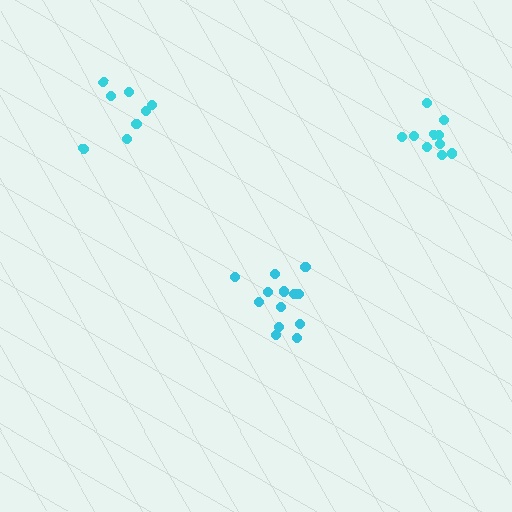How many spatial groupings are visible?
There are 3 spatial groupings.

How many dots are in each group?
Group 1: 8 dots, Group 2: 10 dots, Group 3: 13 dots (31 total).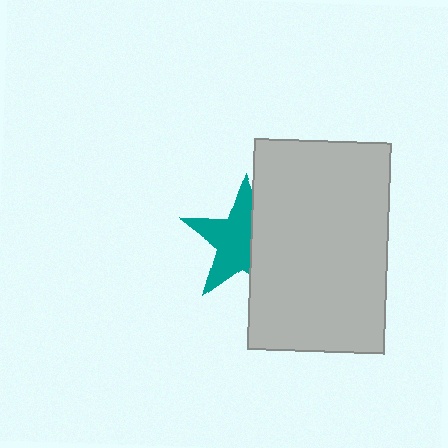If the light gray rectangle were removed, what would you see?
You would see the complete teal star.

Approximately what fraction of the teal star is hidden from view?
Roughly 39% of the teal star is hidden behind the light gray rectangle.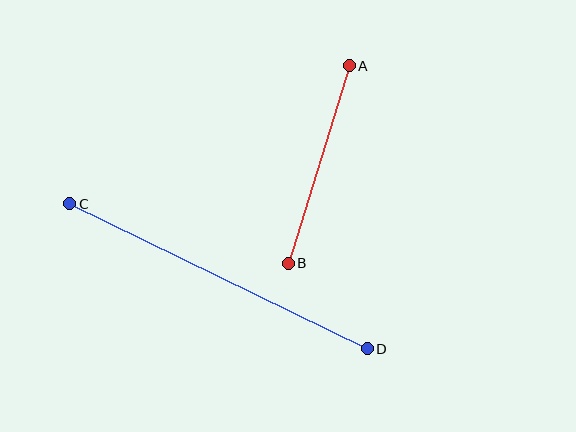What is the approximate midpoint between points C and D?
The midpoint is at approximately (219, 276) pixels.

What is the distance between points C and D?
The distance is approximately 331 pixels.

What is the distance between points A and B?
The distance is approximately 207 pixels.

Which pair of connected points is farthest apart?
Points C and D are farthest apart.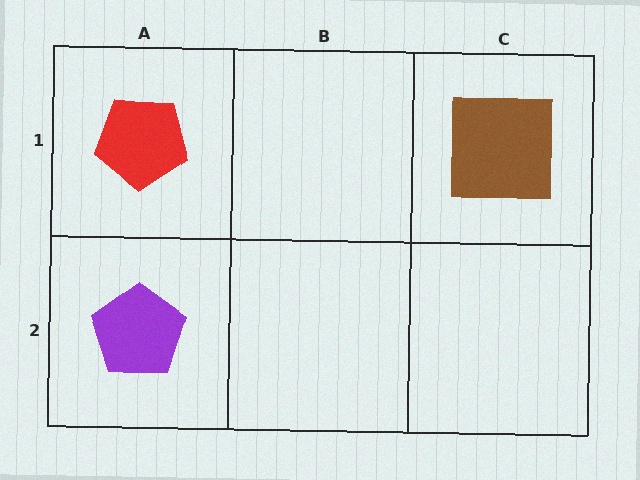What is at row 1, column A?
A red pentagon.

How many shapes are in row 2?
1 shape.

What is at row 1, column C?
A brown square.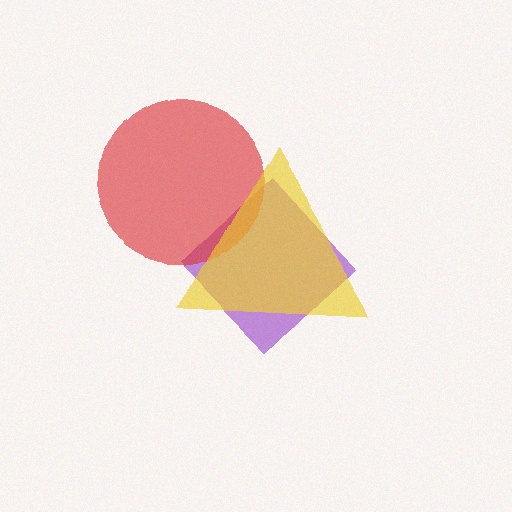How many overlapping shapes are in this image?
There are 3 overlapping shapes in the image.